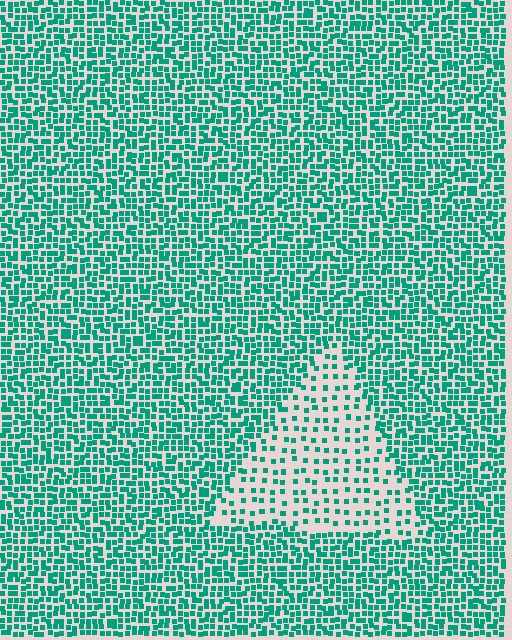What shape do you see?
I see a triangle.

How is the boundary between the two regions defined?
The boundary is defined by a change in element density (approximately 2.5x ratio). All elements are the same color, size, and shape.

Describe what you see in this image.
The image contains small teal elements arranged at two different densities. A triangle-shaped region is visible where the elements are less densely packed than the surrounding area.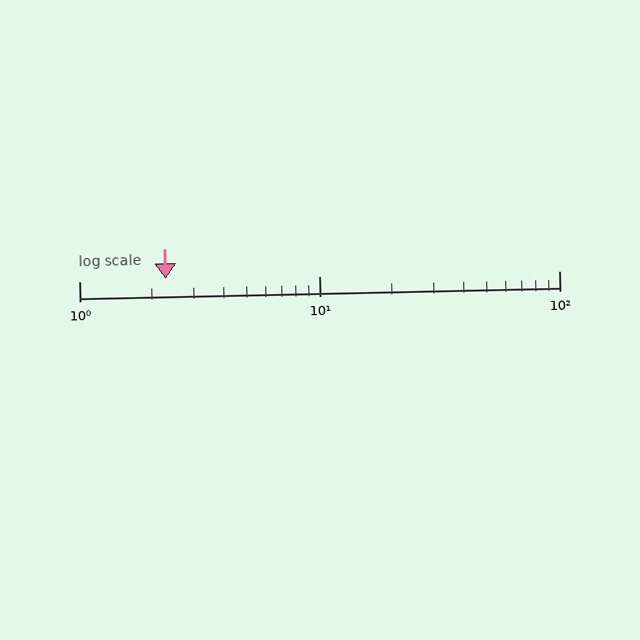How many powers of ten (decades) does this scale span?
The scale spans 2 decades, from 1 to 100.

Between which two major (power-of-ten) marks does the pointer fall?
The pointer is between 1 and 10.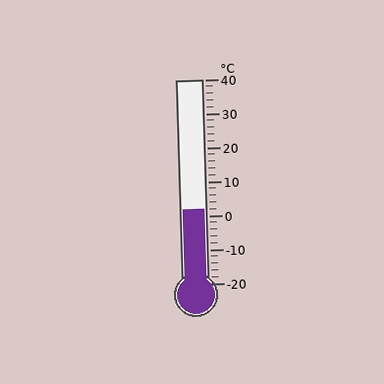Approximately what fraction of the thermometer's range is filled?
The thermometer is filled to approximately 35% of its range.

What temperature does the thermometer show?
The thermometer shows approximately 2°C.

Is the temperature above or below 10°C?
The temperature is below 10°C.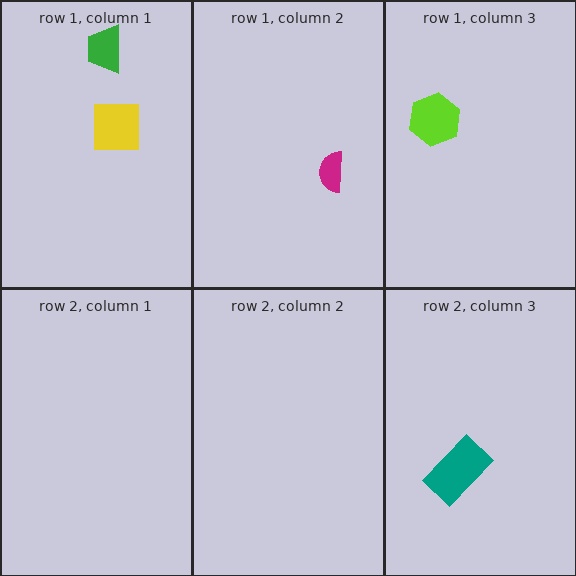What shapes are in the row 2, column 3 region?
The teal rectangle.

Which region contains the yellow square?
The row 1, column 1 region.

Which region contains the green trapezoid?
The row 1, column 1 region.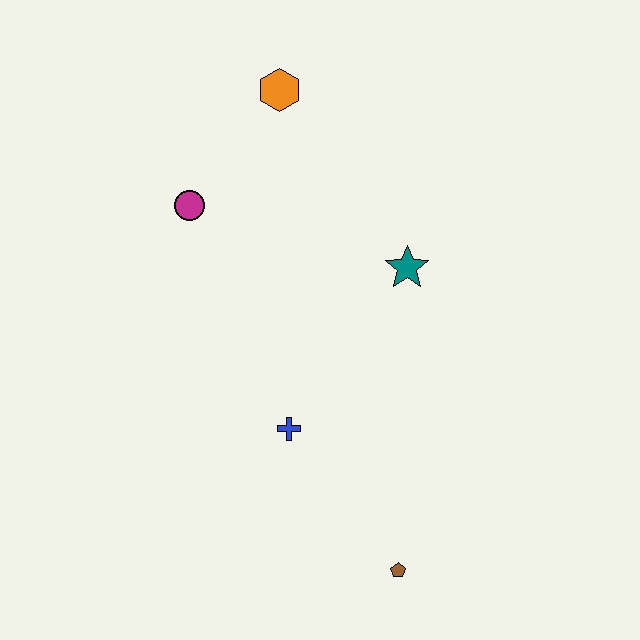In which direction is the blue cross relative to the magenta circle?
The blue cross is below the magenta circle.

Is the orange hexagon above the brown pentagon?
Yes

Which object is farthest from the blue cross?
The orange hexagon is farthest from the blue cross.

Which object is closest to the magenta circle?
The orange hexagon is closest to the magenta circle.